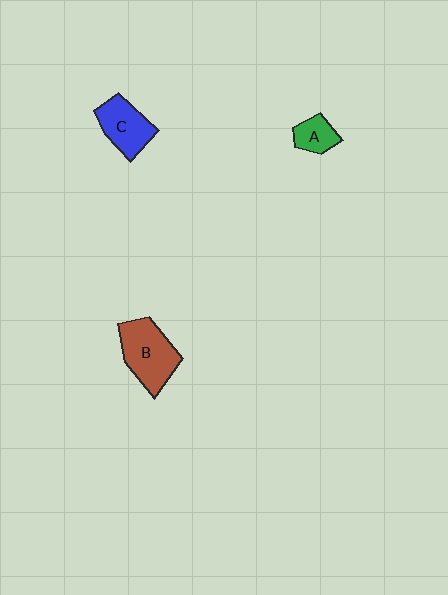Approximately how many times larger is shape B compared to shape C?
Approximately 1.3 times.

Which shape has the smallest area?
Shape A (green).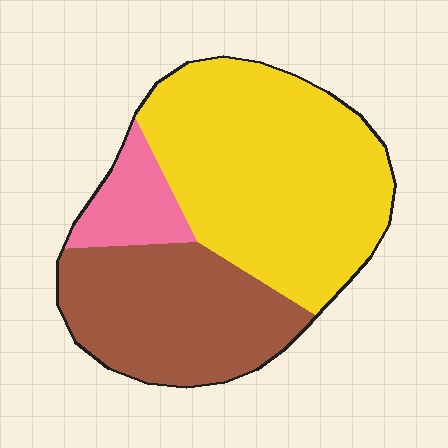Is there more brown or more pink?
Brown.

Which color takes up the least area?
Pink, at roughly 10%.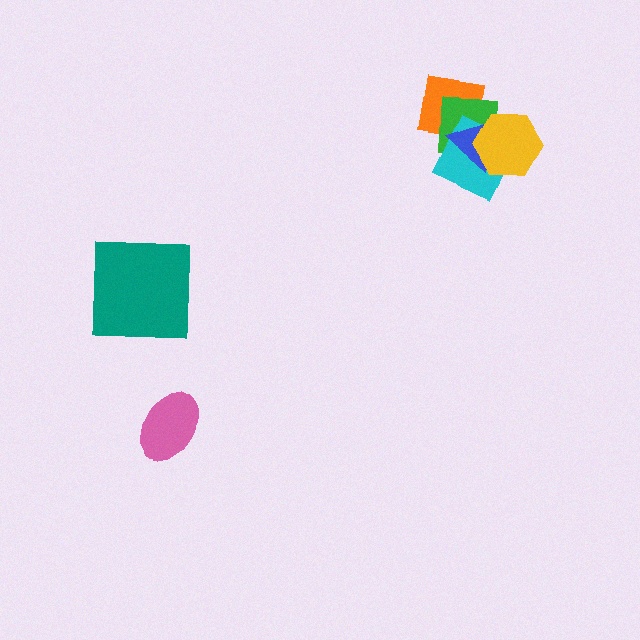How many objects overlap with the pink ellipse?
0 objects overlap with the pink ellipse.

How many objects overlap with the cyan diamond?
4 objects overlap with the cyan diamond.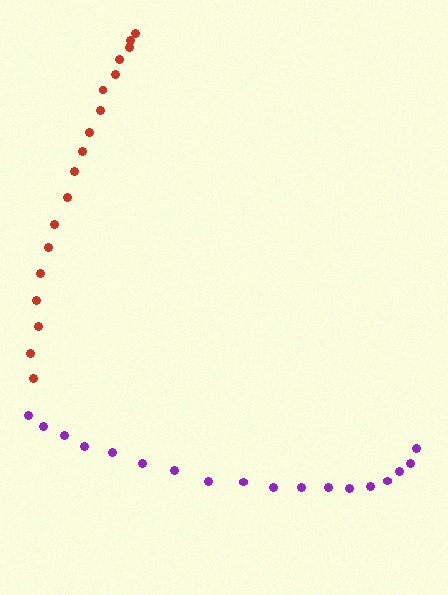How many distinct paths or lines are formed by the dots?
There are 2 distinct paths.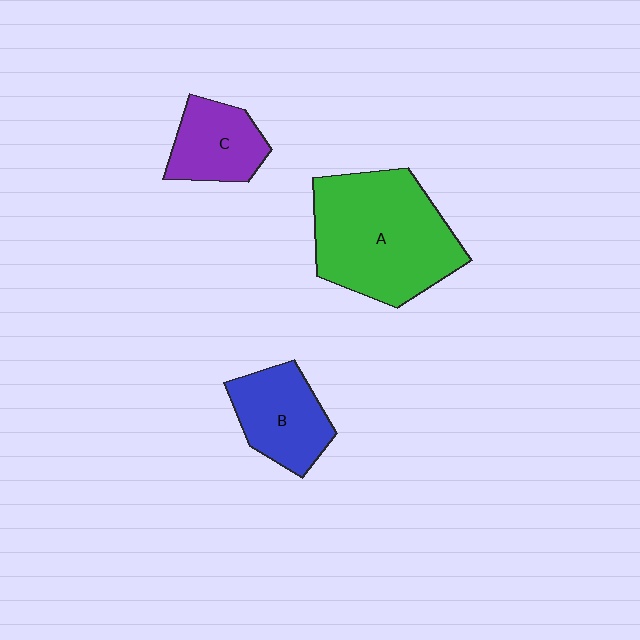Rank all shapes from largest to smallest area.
From largest to smallest: A (green), B (blue), C (purple).